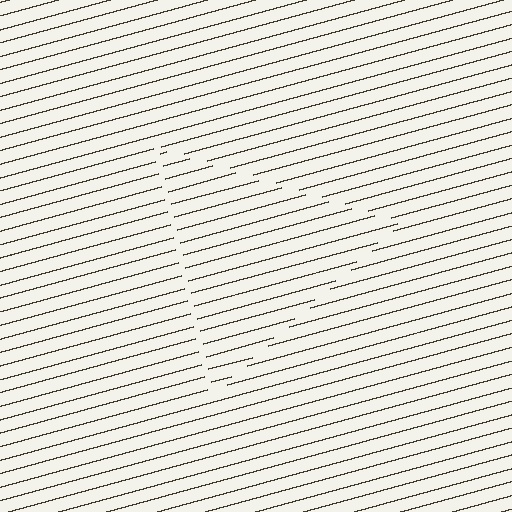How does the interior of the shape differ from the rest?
The interior of the shape contains the same grating, shifted by half a period — the contour is defined by the phase discontinuity where line-ends from the inner and outer gratings abut.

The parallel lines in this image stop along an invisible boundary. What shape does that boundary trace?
An illusory triangle. The interior of the shape contains the same grating, shifted by half a period — the contour is defined by the phase discontinuity where line-ends from the inner and outer gratings abut.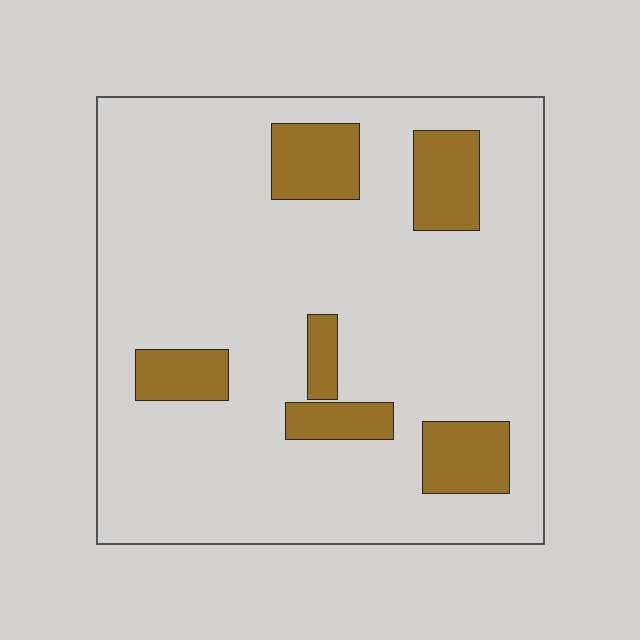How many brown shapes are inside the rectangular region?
6.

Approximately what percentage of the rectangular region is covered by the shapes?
Approximately 15%.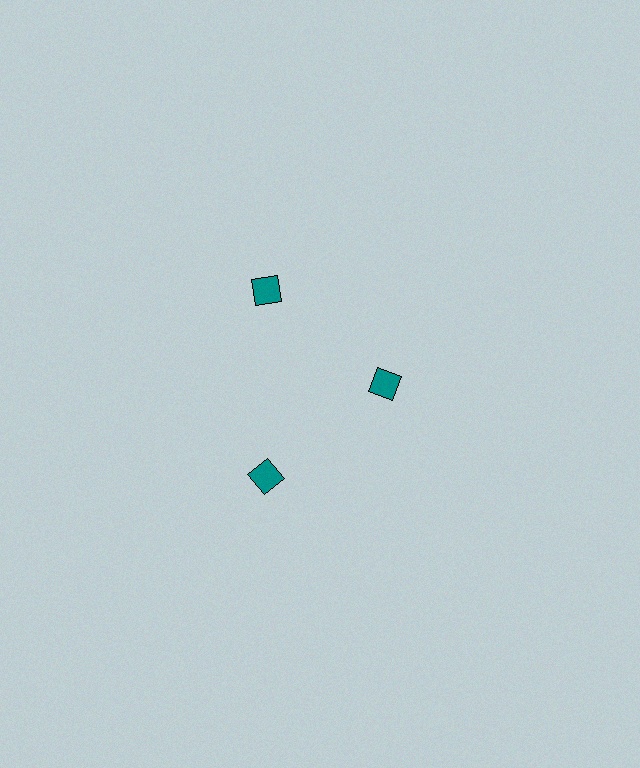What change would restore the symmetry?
The symmetry would be restored by moving it outward, back onto the ring so that all 3 diamonds sit at equal angles and equal distance from the center.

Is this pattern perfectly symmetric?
No. The 3 teal diamonds are arranged in a ring, but one element near the 3 o'clock position is pulled inward toward the center, breaking the 3-fold rotational symmetry.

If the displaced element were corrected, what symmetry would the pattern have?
It would have 3-fold rotational symmetry — the pattern would map onto itself every 120 degrees.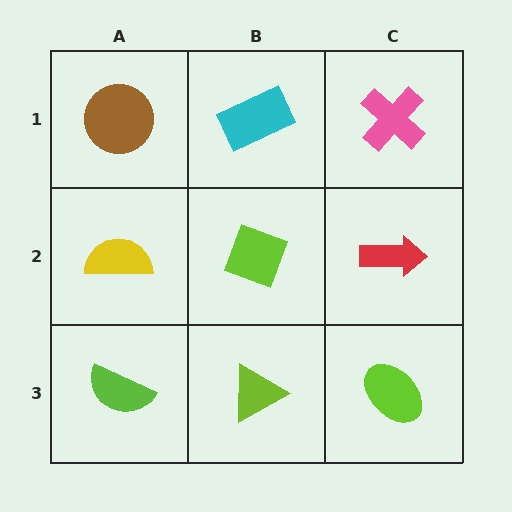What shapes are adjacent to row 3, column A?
A yellow semicircle (row 2, column A), a lime triangle (row 3, column B).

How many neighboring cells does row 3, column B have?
3.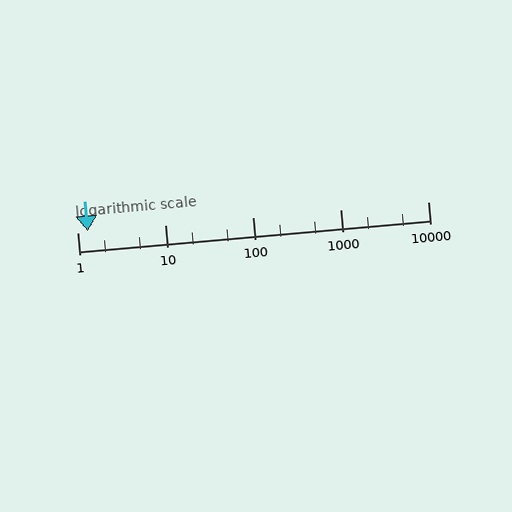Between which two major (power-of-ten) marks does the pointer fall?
The pointer is between 1 and 10.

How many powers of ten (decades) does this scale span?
The scale spans 4 decades, from 1 to 10000.